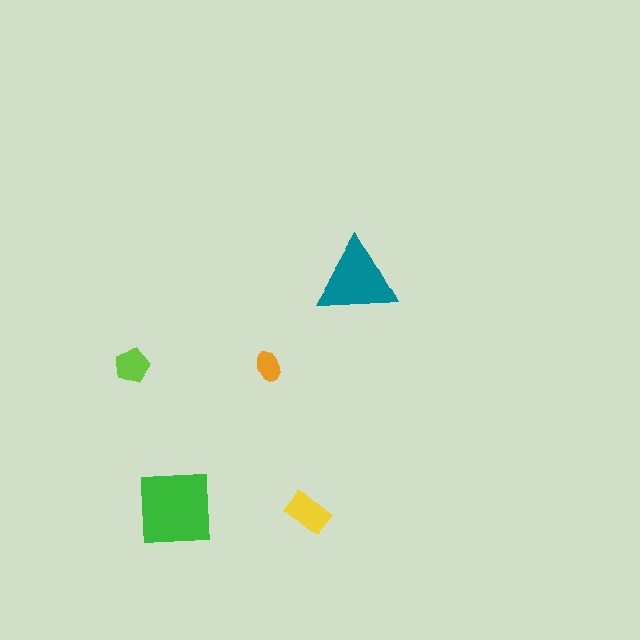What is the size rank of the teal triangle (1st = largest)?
2nd.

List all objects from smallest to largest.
The orange ellipse, the lime pentagon, the yellow rectangle, the teal triangle, the green square.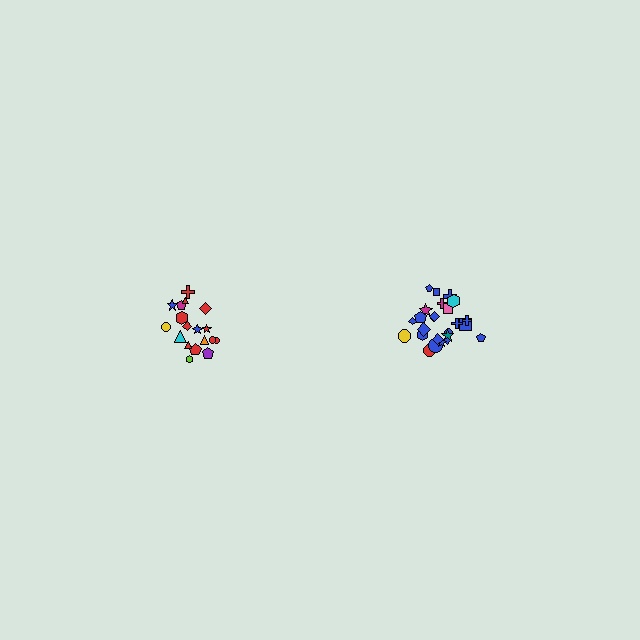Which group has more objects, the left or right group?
The right group.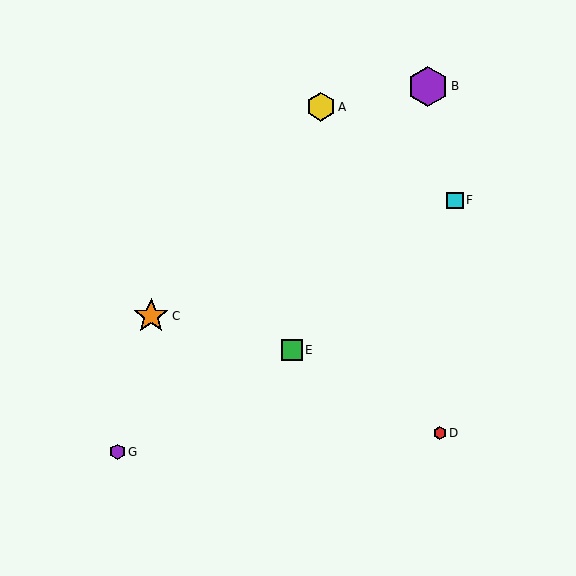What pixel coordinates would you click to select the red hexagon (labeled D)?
Click at (440, 433) to select the red hexagon D.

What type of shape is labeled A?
Shape A is a yellow hexagon.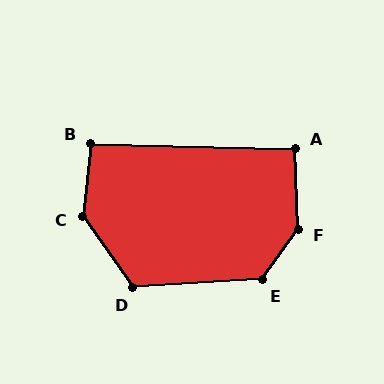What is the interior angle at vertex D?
Approximately 122 degrees (obtuse).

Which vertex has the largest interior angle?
F, at approximately 143 degrees.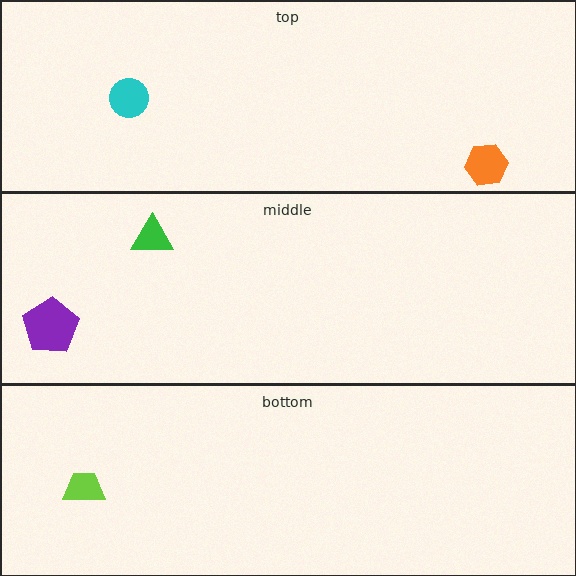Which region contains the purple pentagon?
The middle region.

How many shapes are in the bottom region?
1.